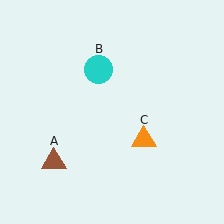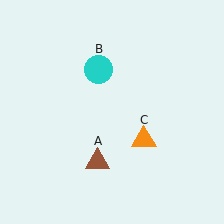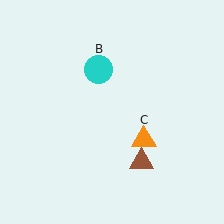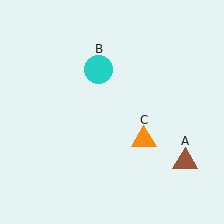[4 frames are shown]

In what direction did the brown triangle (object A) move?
The brown triangle (object A) moved right.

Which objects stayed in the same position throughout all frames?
Cyan circle (object B) and orange triangle (object C) remained stationary.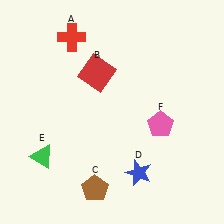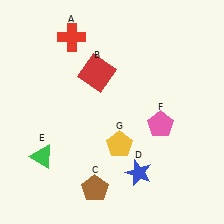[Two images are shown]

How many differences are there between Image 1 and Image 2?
There is 1 difference between the two images.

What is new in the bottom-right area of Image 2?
A yellow pentagon (G) was added in the bottom-right area of Image 2.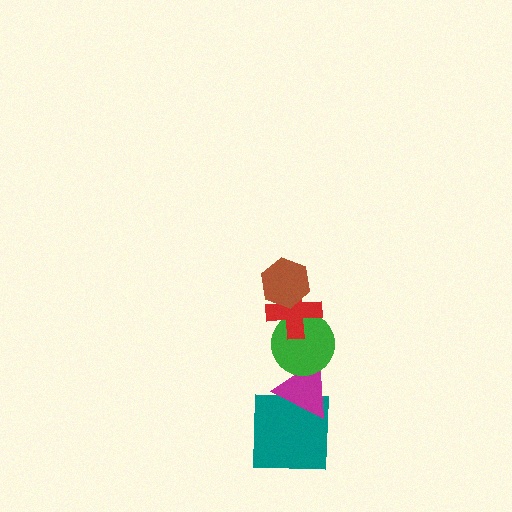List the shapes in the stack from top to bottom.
From top to bottom: the brown hexagon, the red cross, the green circle, the magenta triangle, the teal square.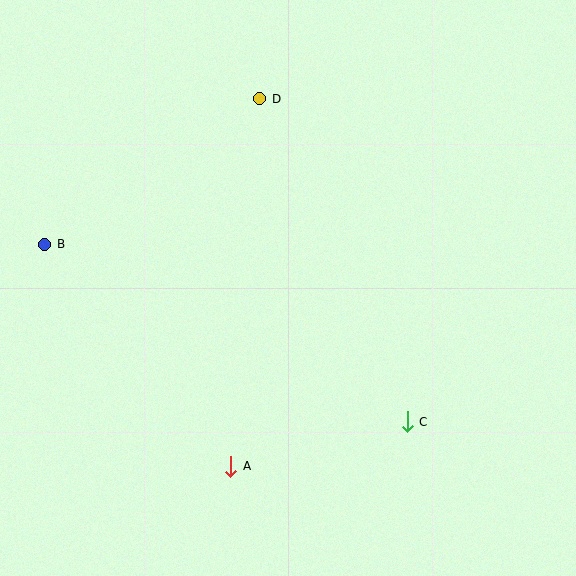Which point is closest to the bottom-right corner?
Point C is closest to the bottom-right corner.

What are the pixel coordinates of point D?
Point D is at (260, 99).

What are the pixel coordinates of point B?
Point B is at (45, 244).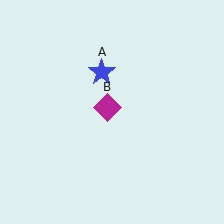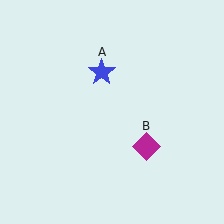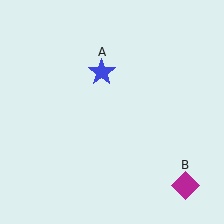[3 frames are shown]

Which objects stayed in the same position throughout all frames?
Blue star (object A) remained stationary.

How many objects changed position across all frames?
1 object changed position: magenta diamond (object B).